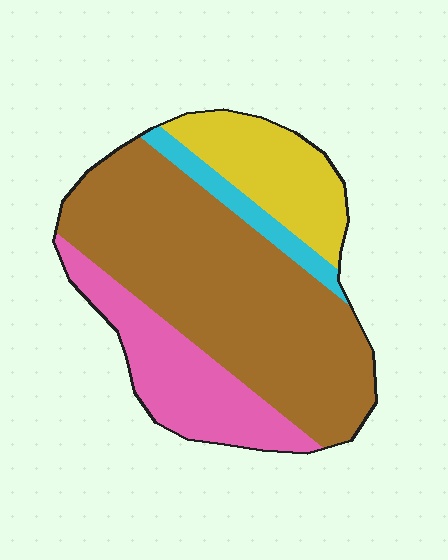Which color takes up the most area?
Brown, at roughly 55%.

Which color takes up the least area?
Cyan, at roughly 5%.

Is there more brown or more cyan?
Brown.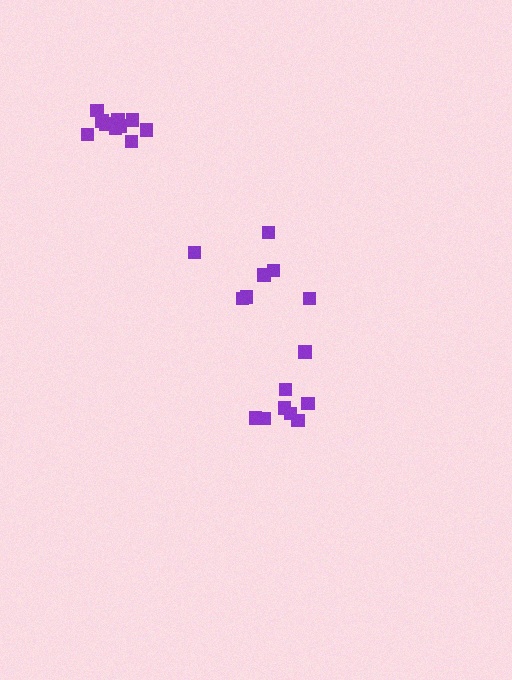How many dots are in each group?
Group 1: 7 dots, Group 2: 10 dots, Group 3: 8 dots (25 total).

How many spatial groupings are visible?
There are 3 spatial groupings.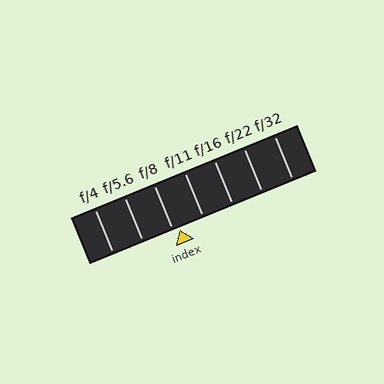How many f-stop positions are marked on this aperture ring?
There are 7 f-stop positions marked.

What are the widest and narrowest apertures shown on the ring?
The widest aperture shown is f/4 and the narrowest is f/32.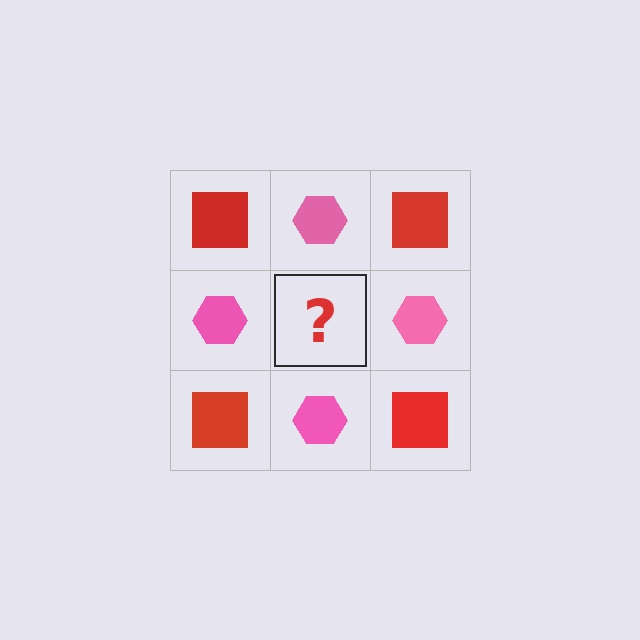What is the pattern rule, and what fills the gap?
The rule is that it alternates red square and pink hexagon in a checkerboard pattern. The gap should be filled with a red square.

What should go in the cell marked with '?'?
The missing cell should contain a red square.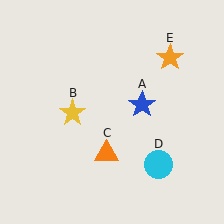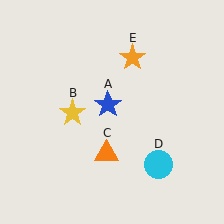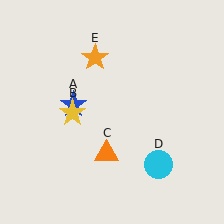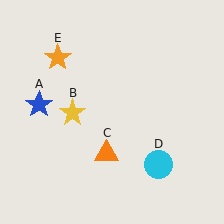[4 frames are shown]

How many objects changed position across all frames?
2 objects changed position: blue star (object A), orange star (object E).